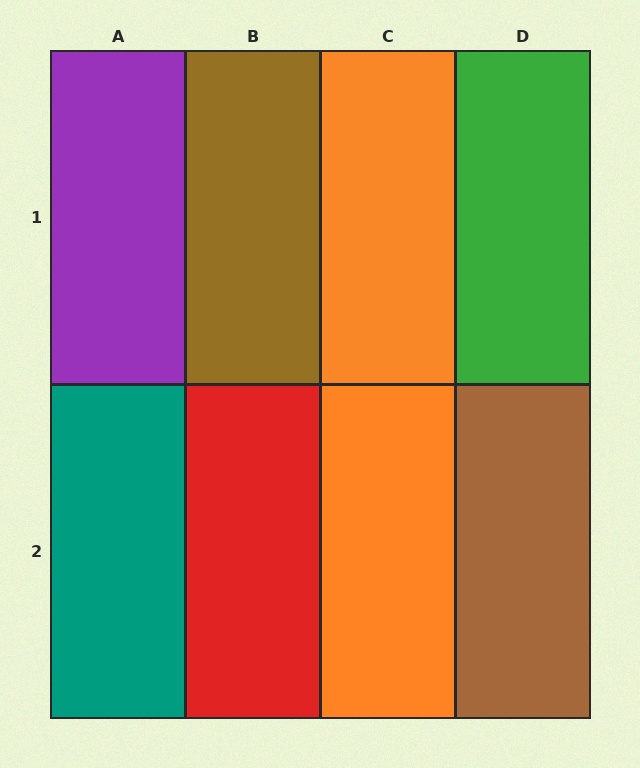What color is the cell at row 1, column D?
Green.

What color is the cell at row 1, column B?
Brown.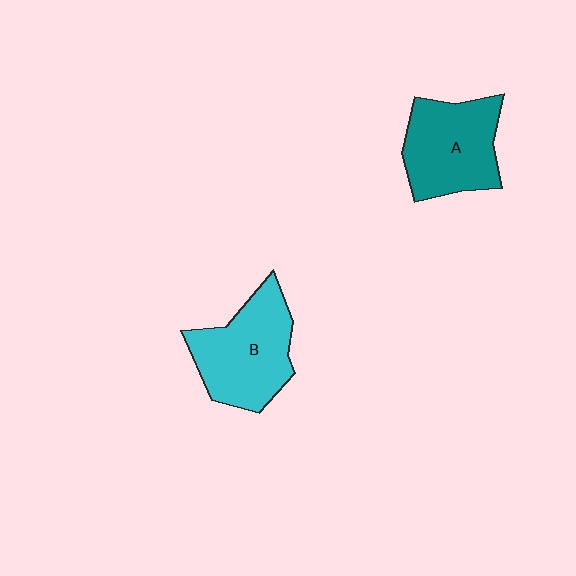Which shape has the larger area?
Shape B (cyan).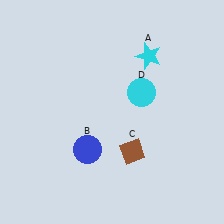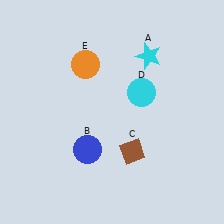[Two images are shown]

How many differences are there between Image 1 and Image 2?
There is 1 difference between the two images.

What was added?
An orange circle (E) was added in Image 2.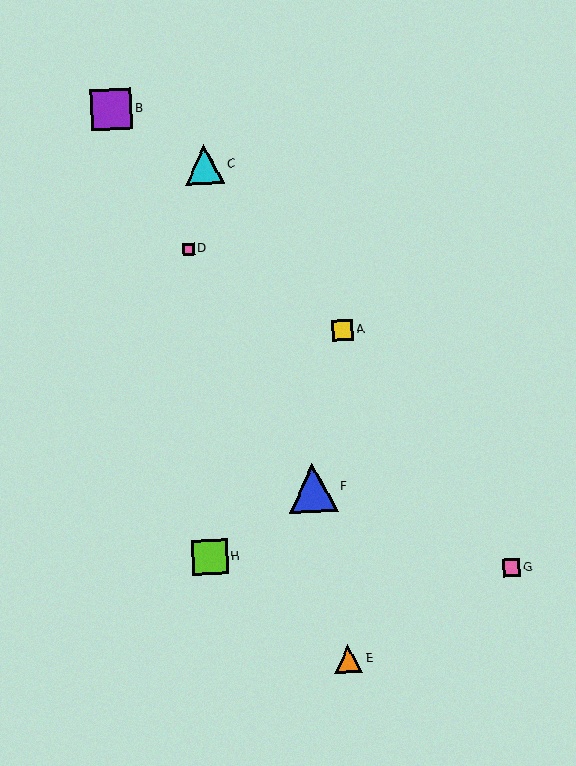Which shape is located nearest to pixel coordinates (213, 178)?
The cyan triangle (labeled C) at (204, 165) is nearest to that location.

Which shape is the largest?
The blue triangle (labeled F) is the largest.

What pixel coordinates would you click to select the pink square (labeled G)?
Click at (511, 568) to select the pink square G.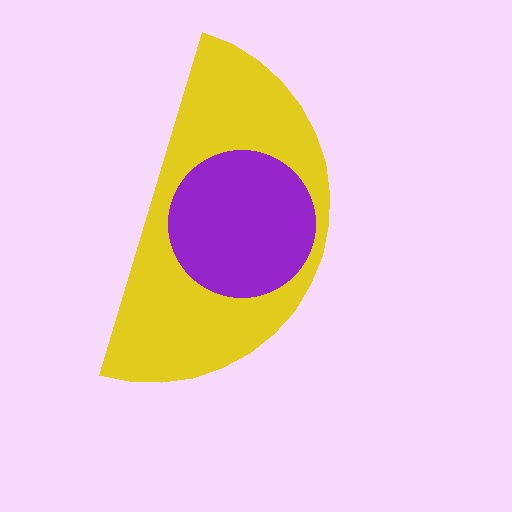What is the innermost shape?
The purple circle.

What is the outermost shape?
The yellow semicircle.